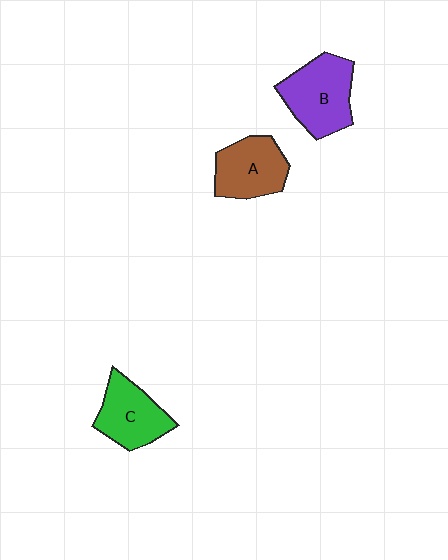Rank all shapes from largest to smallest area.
From largest to smallest: B (purple), A (brown), C (green).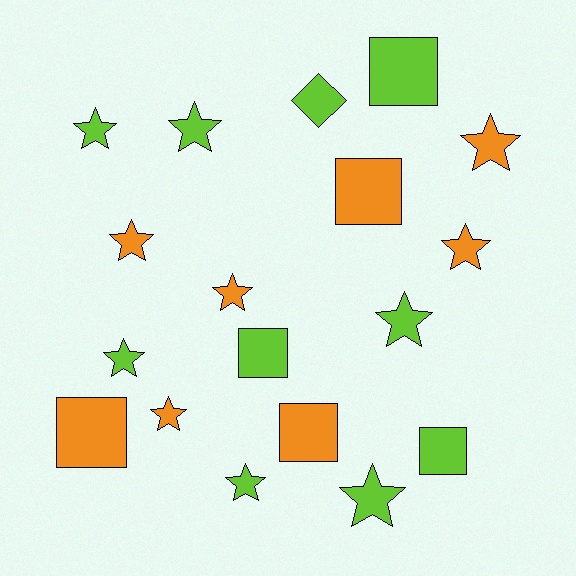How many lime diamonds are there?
There is 1 lime diamond.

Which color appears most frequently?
Lime, with 10 objects.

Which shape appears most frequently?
Star, with 11 objects.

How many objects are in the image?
There are 18 objects.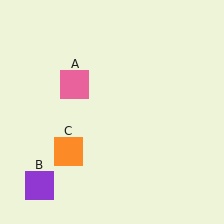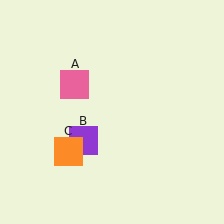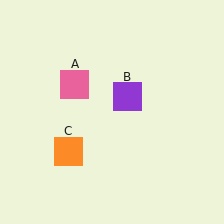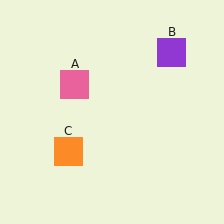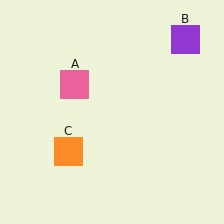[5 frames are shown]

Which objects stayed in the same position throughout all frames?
Pink square (object A) and orange square (object C) remained stationary.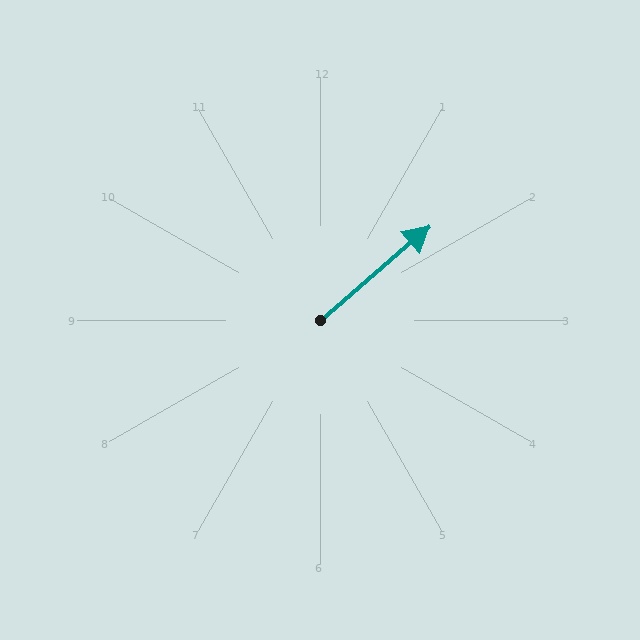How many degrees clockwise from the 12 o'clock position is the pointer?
Approximately 49 degrees.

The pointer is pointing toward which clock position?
Roughly 2 o'clock.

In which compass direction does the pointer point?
Northeast.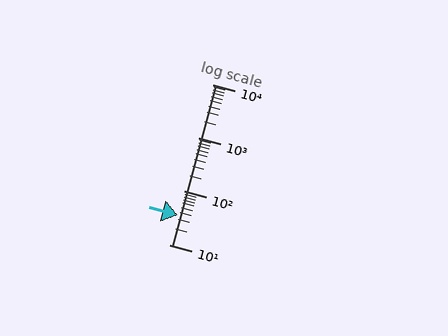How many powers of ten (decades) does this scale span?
The scale spans 3 decades, from 10 to 10000.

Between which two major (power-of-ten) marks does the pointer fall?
The pointer is between 10 and 100.